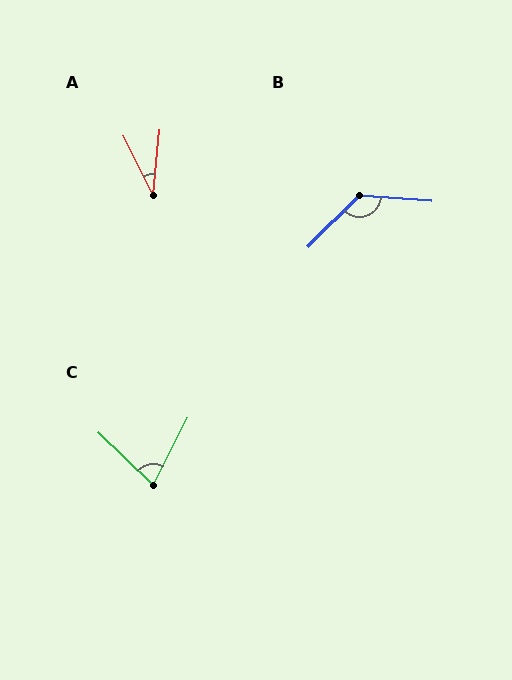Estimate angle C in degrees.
Approximately 73 degrees.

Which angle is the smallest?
A, at approximately 32 degrees.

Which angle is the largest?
B, at approximately 131 degrees.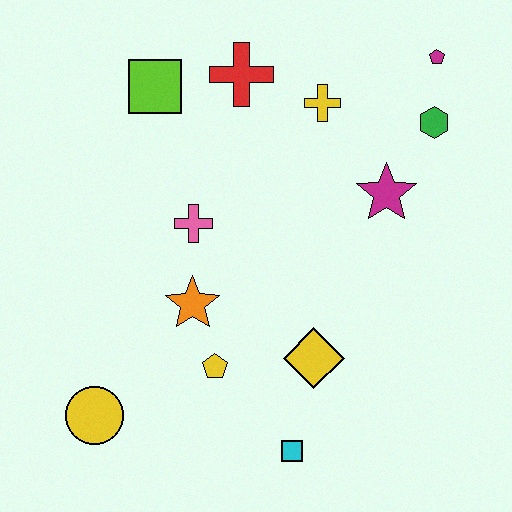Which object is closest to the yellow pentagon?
The orange star is closest to the yellow pentagon.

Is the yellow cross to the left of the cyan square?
No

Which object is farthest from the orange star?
The magenta pentagon is farthest from the orange star.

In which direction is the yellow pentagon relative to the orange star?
The yellow pentagon is below the orange star.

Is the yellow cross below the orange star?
No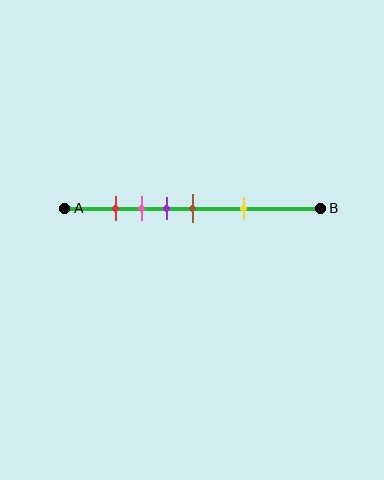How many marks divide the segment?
There are 5 marks dividing the segment.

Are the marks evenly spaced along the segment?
No, the marks are not evenly spaced.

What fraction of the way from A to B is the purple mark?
The purple mark is approximately 40% (0.4) of the way from A to B.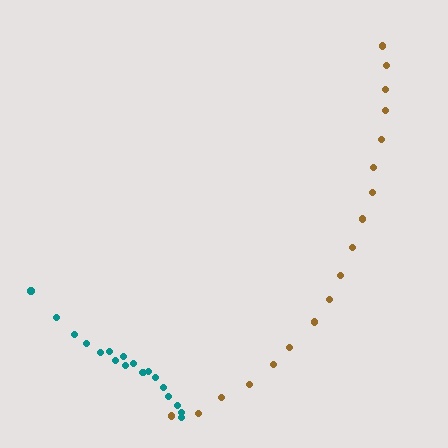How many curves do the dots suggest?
There are 2 distinct paths.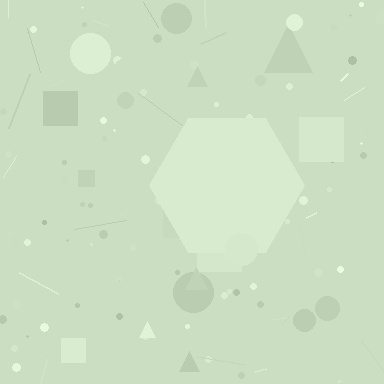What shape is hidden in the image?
A hexagon is hidden in the image.